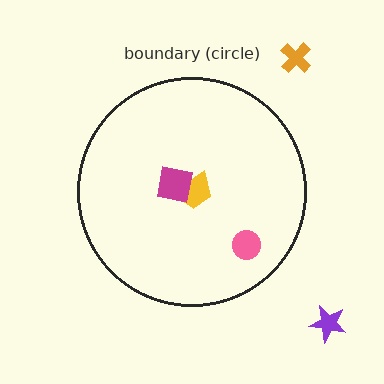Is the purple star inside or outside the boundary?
Outside.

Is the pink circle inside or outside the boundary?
Inside.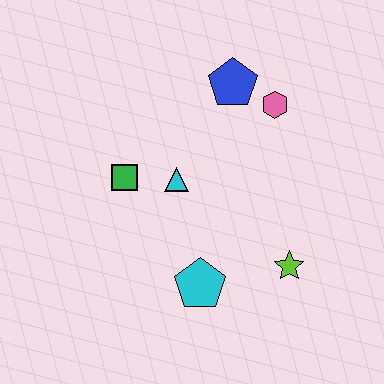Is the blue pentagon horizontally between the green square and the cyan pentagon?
No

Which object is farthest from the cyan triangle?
The lime star is farthest from the cyan triangle.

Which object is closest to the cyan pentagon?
The lime star is closest to the cyan pentagon.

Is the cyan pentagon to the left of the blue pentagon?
Yes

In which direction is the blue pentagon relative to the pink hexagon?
The blue pentagon is to the left of the pink hexagon.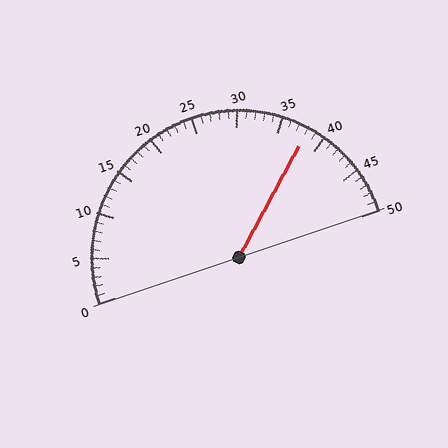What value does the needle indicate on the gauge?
The needle indicates approximately 38.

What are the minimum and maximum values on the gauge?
The gauge ranges from 0 to 50.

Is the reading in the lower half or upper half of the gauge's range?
The reading is in the upper half of the range (0 to 50).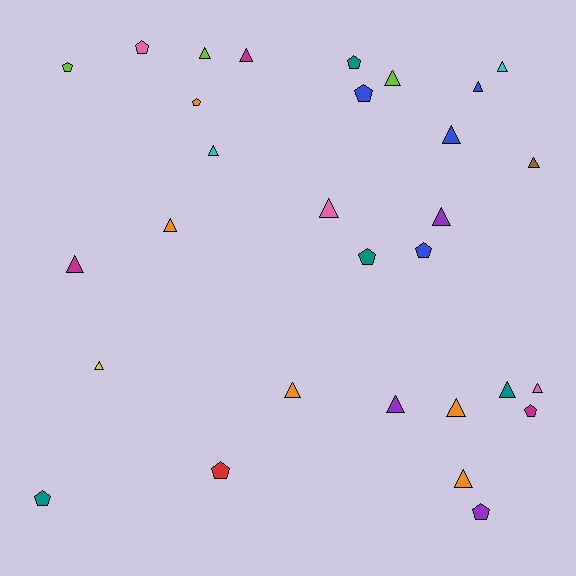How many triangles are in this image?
There are 19 triangles.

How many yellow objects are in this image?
There is 1 yellow object.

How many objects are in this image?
There are 30 objects.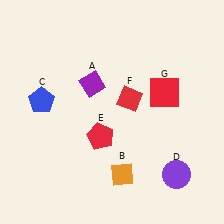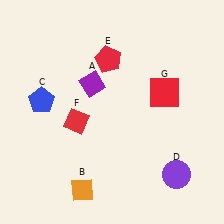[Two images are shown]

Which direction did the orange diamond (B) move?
The orange diamond (B) moved left.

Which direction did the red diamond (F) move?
The red diamond (F) moved left.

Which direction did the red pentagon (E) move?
The red pentagon (E) moved up.